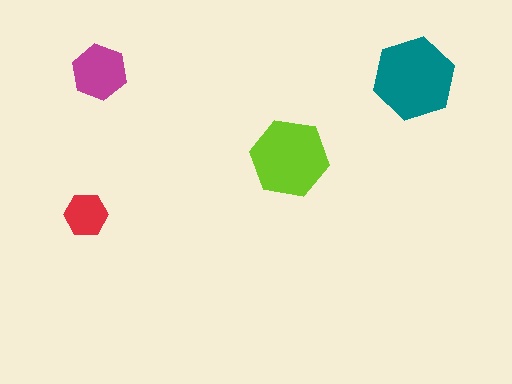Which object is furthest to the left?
The red hexagon is leftmost.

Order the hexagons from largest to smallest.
the teal one, the lime one, the magenta one, the red one.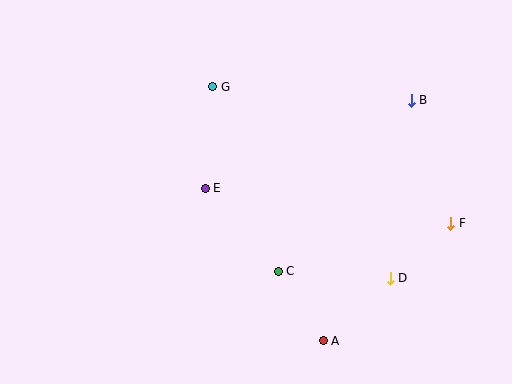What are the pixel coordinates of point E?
Point E is at (205, 188).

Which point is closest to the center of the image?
Point E at (205, 188) is closest to the center.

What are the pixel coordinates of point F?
Point F is at (451, 224).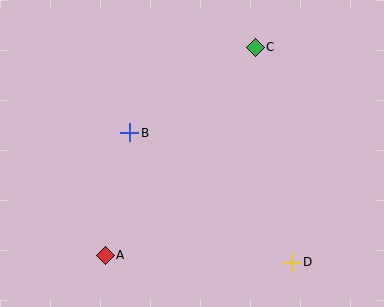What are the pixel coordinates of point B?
Point B is at (130, 133).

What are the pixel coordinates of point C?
Point C is at (255, 47).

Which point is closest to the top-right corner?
Point C is closest to the top-right corner.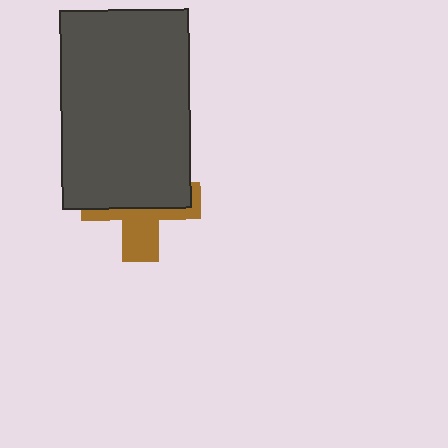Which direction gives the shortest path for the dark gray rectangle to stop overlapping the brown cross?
Moving up gives the shortest separation.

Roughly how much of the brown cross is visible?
A small part of it is visible (roughly 43%).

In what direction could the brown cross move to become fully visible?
The brown cross could move down. That would shift it out from behind the dark gray rectangle entirely.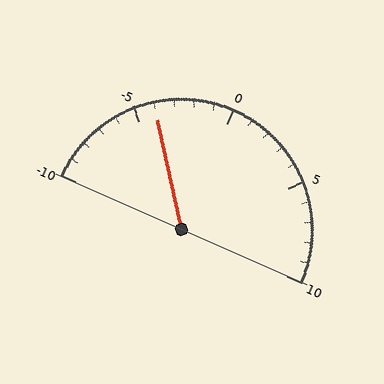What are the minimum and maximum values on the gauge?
The gauge ranges from -10 to 10.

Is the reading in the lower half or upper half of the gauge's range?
The reading is in the lower half of the range (-10 to 10).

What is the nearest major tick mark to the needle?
The nearest major tick mark is -5.